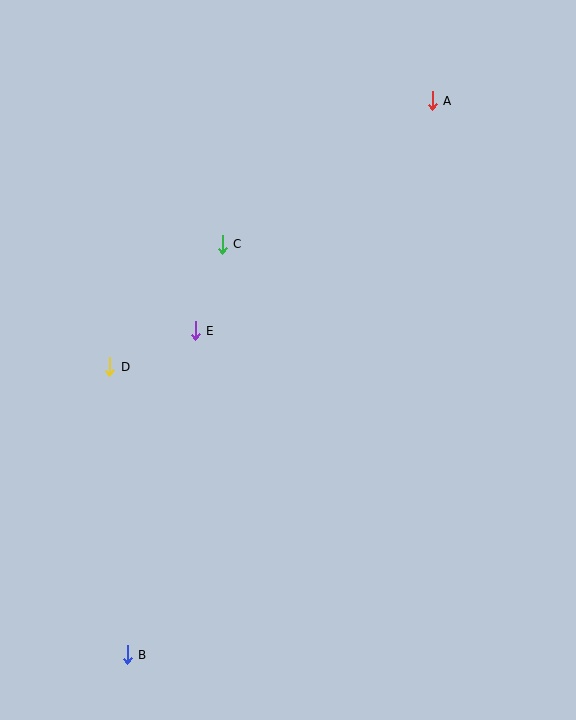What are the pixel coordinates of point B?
Point B is at (127, 655).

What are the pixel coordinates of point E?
Point E is at (195, 331).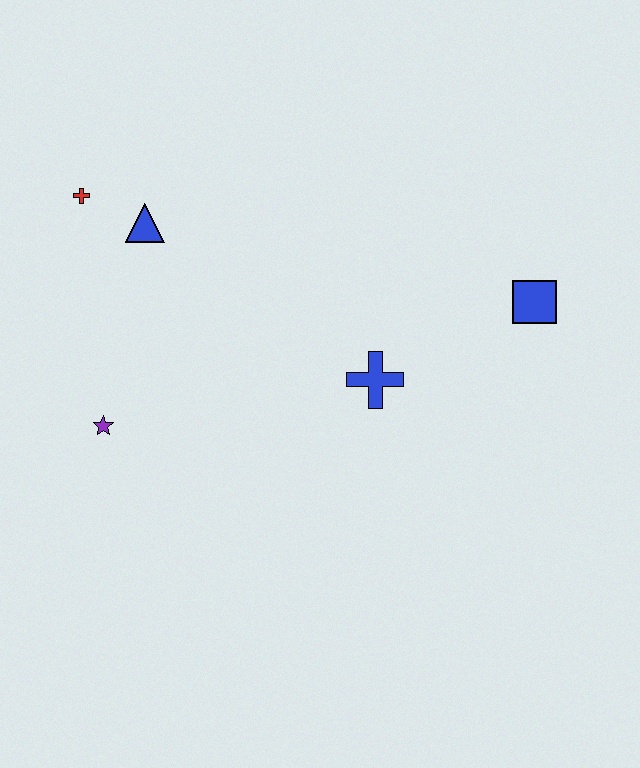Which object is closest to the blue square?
The blue cross is closest to the blue square.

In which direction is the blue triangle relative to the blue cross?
The blue triangle is to the left of the blue cross.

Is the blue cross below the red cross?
Yes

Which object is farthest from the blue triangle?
The blue square is farthest from the blue triangle.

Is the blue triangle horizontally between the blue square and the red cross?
Yes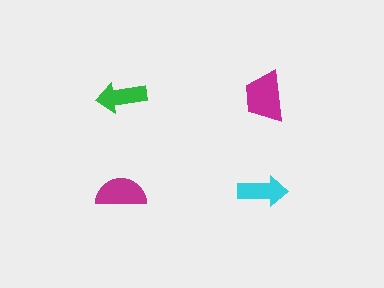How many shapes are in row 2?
2 shapes.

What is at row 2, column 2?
A cyan arrow.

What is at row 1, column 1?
A green arrow.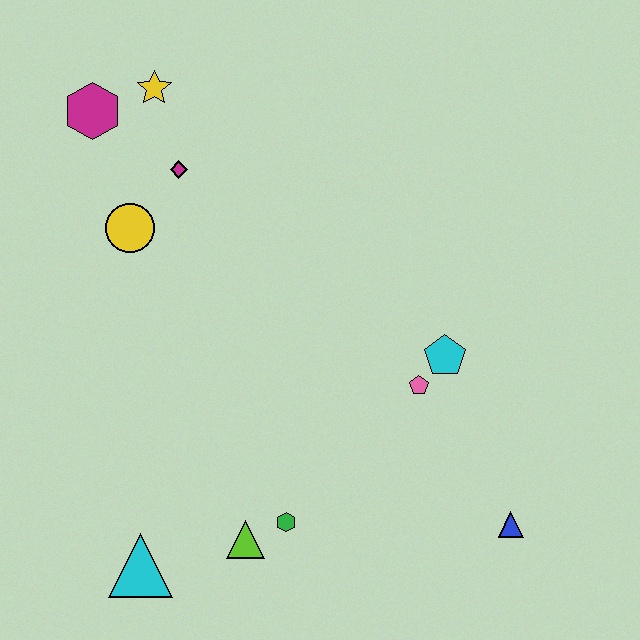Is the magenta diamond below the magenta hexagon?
Yes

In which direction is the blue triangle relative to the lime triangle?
The blue triangle is to the right of the lime triangle.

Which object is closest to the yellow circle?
The magenta diamond is closest to the yellow circle.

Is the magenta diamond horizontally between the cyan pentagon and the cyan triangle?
Yes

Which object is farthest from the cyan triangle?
The yellow star is farthest from the cyan triangle.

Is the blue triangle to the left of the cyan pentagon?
No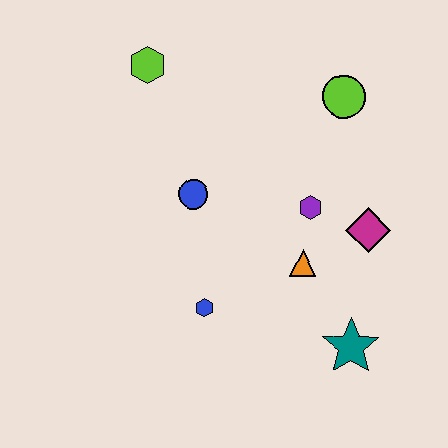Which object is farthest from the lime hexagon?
The teal star is farthest from the lime hexagon.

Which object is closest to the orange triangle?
The purple hexagon is closest to the orange triangle.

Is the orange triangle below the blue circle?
Yes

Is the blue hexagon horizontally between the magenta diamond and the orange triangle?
No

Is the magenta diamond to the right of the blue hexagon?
Yes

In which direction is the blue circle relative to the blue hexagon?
The blue circle is above the blue hexagon.